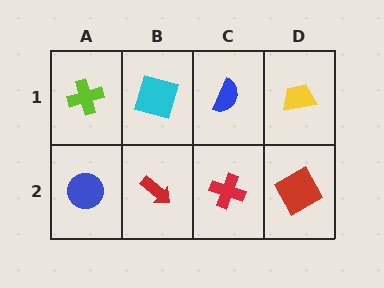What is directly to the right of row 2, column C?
A red square.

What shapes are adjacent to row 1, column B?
A red arrow (row 2, column B), a lime cross (row 1, column A), a blue semicircle (row 1, column C).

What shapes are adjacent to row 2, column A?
A lime cross (row 1, column A), a red arrow (row 2, column B).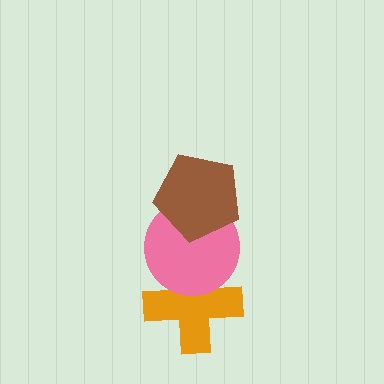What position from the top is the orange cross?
The orange cross is 3rd from the top.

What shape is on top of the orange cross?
The pink circle is on top of the orange cross.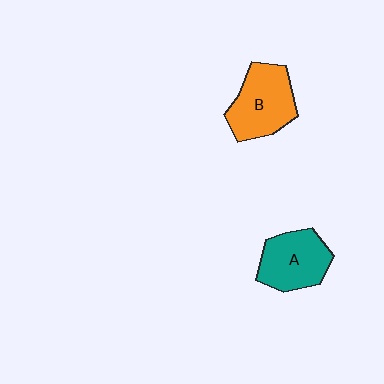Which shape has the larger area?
Shape B (orange).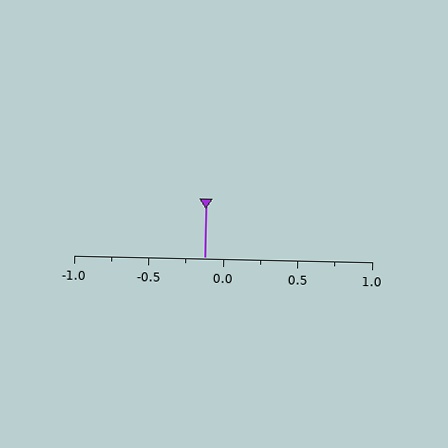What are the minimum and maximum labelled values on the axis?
The axis runs from -1.0 to 1.0.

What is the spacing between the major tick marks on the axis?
The major ticks are spaced 0.5 apart.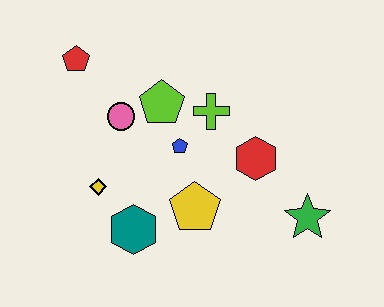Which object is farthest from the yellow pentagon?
The red pentagon is farthest from the yellow pentagon.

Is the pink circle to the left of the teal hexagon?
Yes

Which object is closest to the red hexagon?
The lime cross is closest to the red hexagon.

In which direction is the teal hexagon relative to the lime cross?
The teal hexagon is below the lime cross.